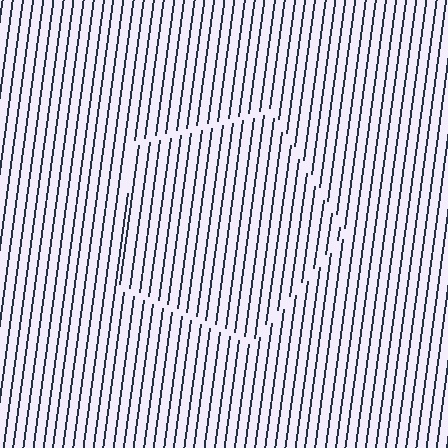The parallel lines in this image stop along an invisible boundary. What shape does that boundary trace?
An illusory pentagon. The interior of the shape contains the same grating, shifted by half a period — the contour is defined by the phase discontinuity where line-ends from the inner and outer gratings abut.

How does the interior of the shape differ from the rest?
The interior of the shape contains the same grating, shifted by half a period — the contour is defined by the phase discontinuity where line-ends from the inner and outer gratings abut.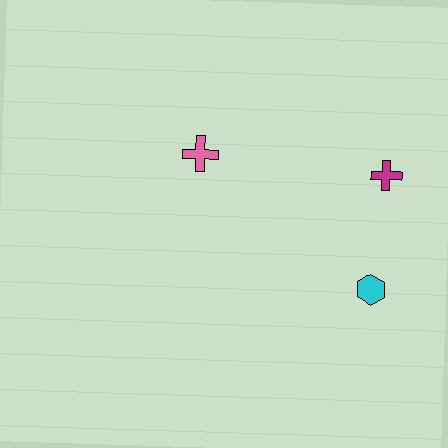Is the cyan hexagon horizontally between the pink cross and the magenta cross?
Yes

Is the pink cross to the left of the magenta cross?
Yes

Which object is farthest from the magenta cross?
The pink cross is farthest from the magenta cross.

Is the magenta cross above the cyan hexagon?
Yes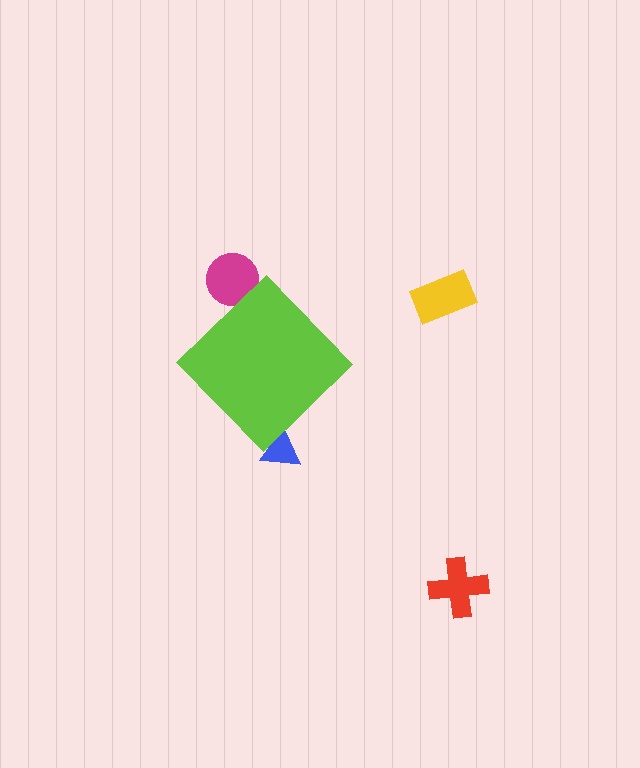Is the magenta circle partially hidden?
Yes, the magenta circle is partially hidden behind the lime diamond.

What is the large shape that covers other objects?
A lime diamond.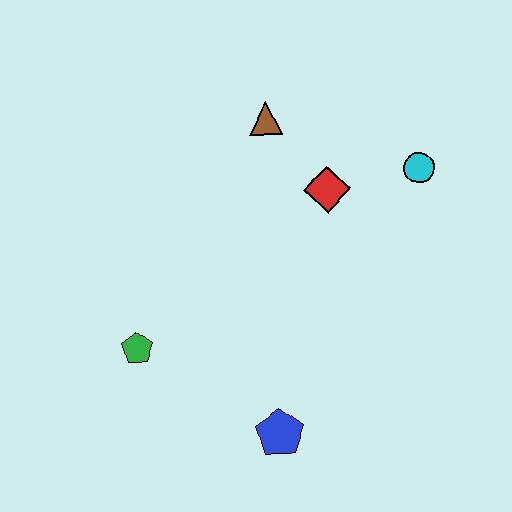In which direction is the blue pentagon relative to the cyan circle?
The blue pentagon is below the cyan circle.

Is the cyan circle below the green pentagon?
No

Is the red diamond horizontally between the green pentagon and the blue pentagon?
No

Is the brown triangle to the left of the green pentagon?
No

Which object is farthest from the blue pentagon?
The brown triangle is farthest from the blue pentagon.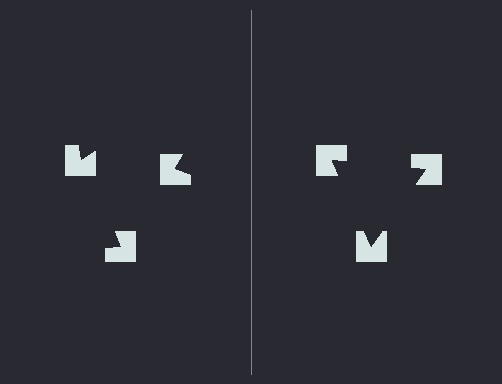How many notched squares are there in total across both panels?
6 — 3 on each side.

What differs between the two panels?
The notched squares are positioned identically on both sides; only the wedge orientations differ. On the right they align to a triangle; on the left they are misaligned.